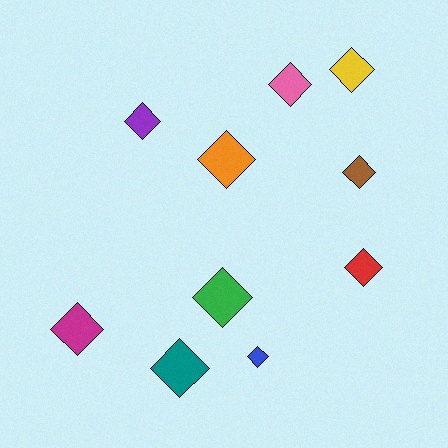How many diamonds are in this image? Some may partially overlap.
There are 10 diamonds.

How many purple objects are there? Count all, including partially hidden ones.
There is 1 purple object.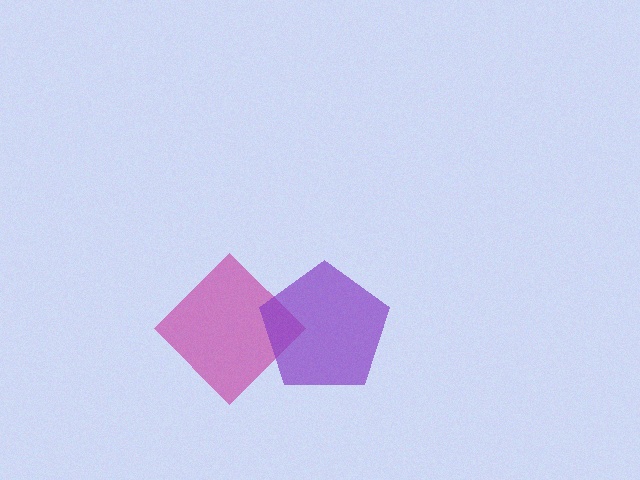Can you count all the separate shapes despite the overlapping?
Yes, there are 2 separate shapes.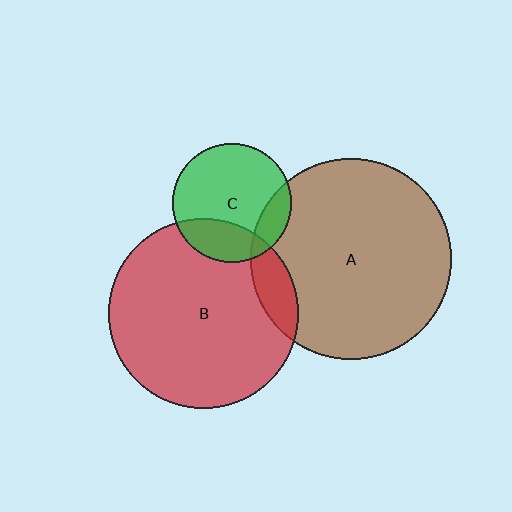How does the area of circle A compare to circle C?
Approximately 2.9 times.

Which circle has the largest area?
Circle A (brown).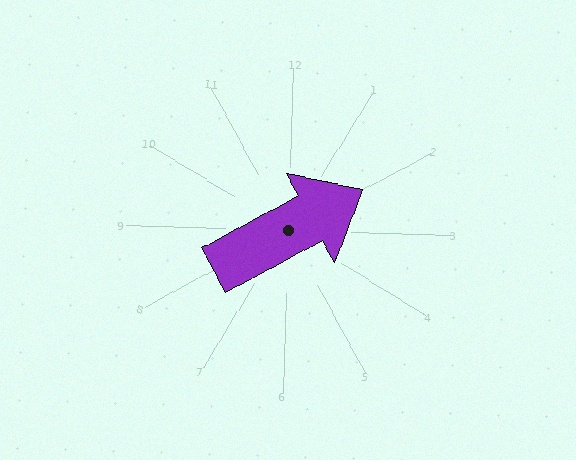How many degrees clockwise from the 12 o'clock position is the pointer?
Approximately 60 degrees.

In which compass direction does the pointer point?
Northeast.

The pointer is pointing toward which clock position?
Roughly 2 o'clock.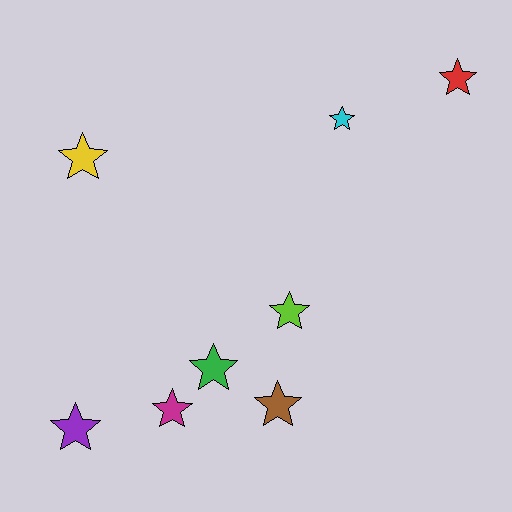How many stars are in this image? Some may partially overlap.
There are 8 stars.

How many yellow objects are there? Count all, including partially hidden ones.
There is 1 yellow object.